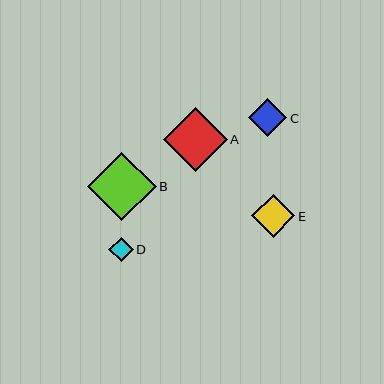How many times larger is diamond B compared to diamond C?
Diamond B is approximately 1.8 times the size of diamond C.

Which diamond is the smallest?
Diamond D is the smallest with a size of approximately 24 pixels.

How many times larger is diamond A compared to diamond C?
Diamond A is approximately 1.7 times the size of diamond C.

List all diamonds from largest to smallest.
From largest to smallest: B, A, E, C, D.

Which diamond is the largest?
Diamond B is the largest with a size of approximately 69 pixels.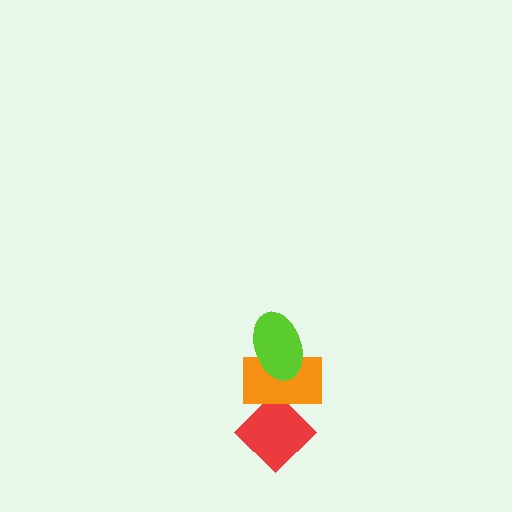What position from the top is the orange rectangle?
The orange rectangle is 2nd from the top.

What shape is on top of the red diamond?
The orange rectangle is on top of the red diamond.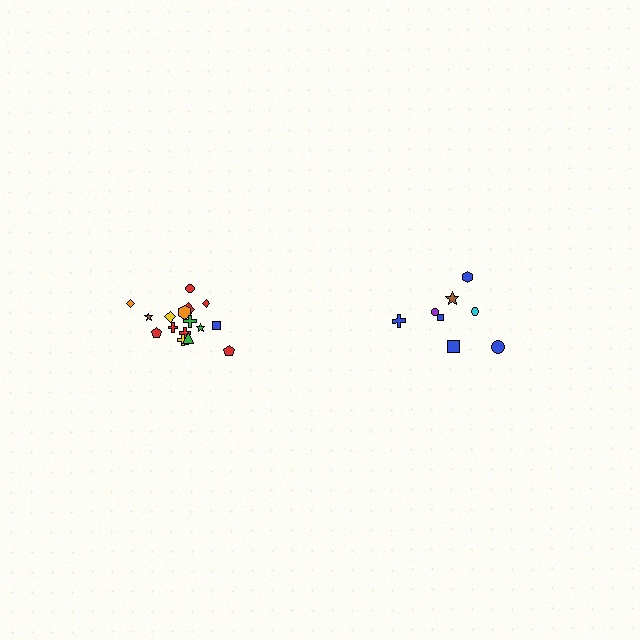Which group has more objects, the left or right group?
The left group.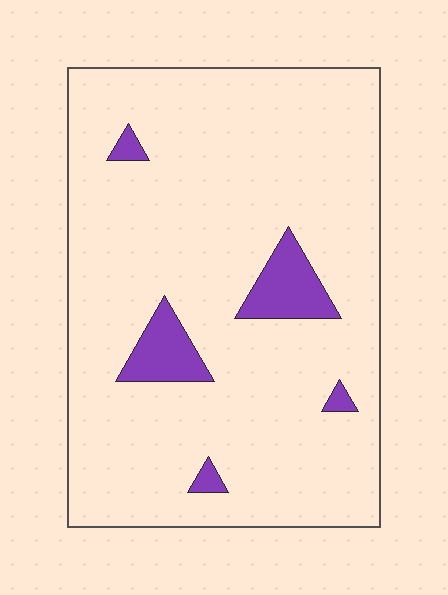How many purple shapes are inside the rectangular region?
5.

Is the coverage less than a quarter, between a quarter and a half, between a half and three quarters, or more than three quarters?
Less than a quarter.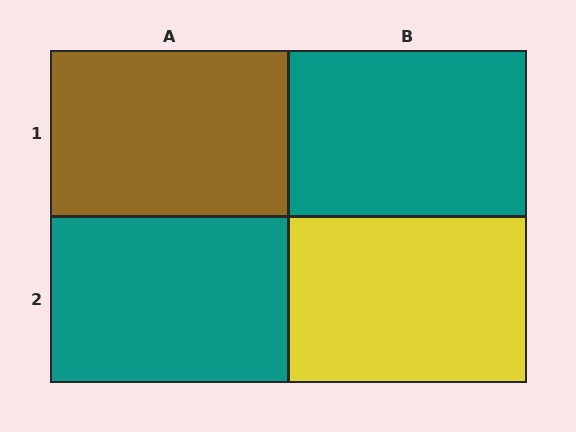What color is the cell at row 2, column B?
Yellow.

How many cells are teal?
2 cells are teal.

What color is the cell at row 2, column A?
Teal.